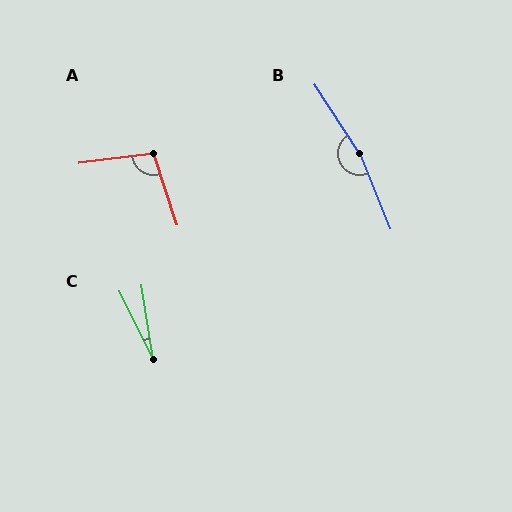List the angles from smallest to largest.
C (17°), A (101°), B (169°).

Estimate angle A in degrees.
Approximately 101 degrees.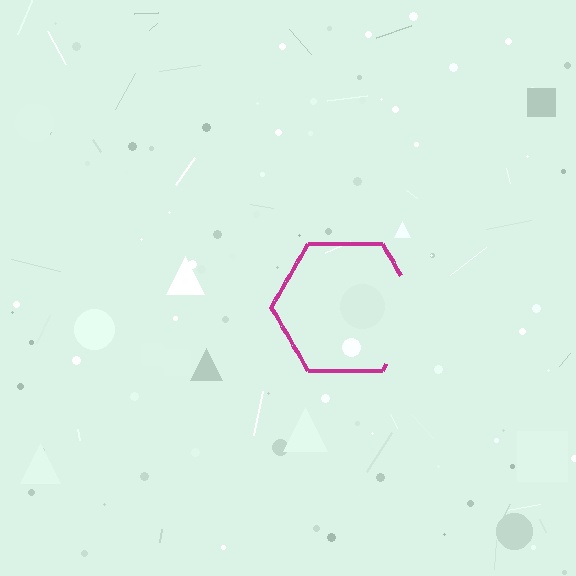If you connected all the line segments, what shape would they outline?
They would outline a hexagon.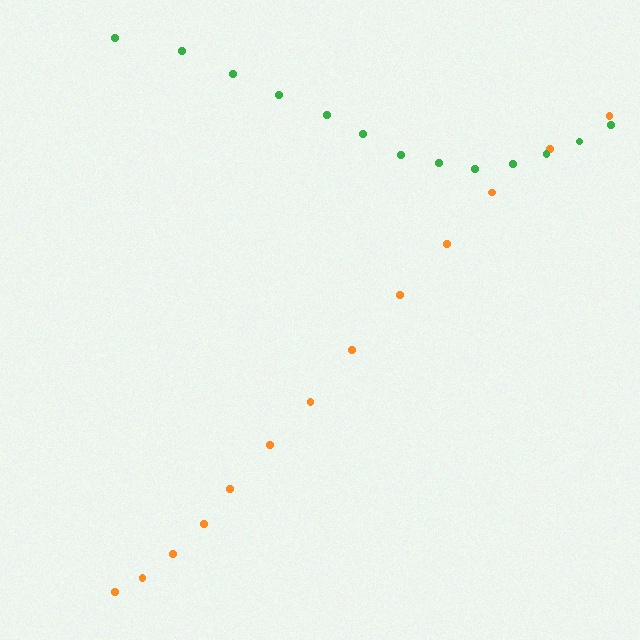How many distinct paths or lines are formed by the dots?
There are 2 distinct paths.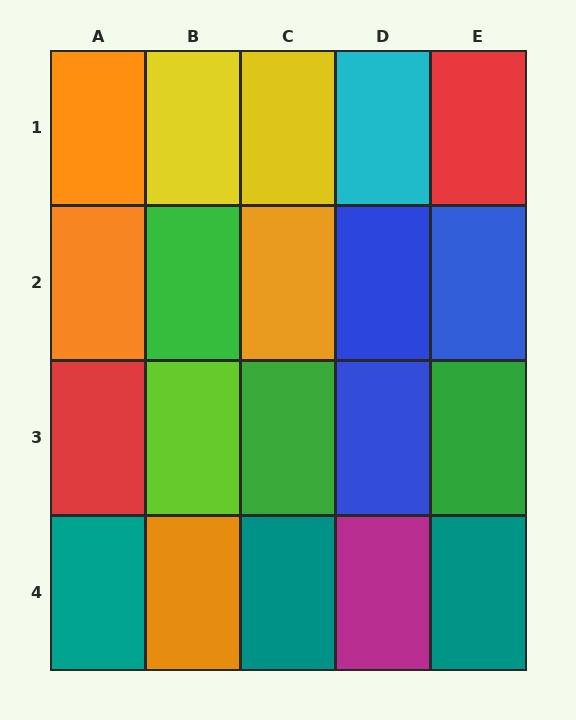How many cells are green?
3 cells are green.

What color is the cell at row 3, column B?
Lime.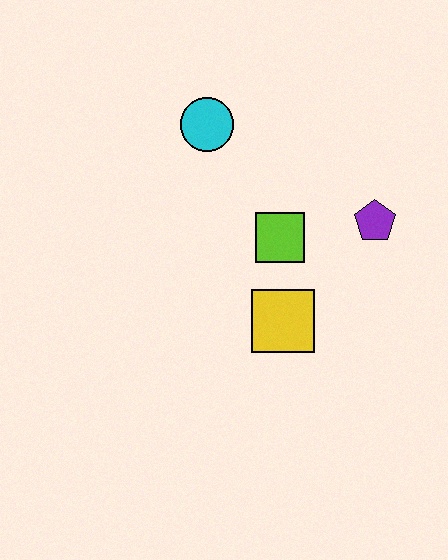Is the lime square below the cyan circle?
Yes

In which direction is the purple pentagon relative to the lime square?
The purple pentagon is to the right of the lime square.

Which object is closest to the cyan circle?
The lime square is closest to the cyan circle.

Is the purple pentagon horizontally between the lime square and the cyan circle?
No